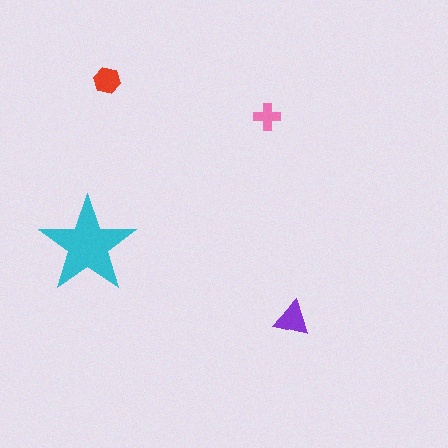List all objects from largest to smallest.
The cyan star, the purple triangle, the red hexagon, the pink cross.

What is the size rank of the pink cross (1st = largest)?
4th.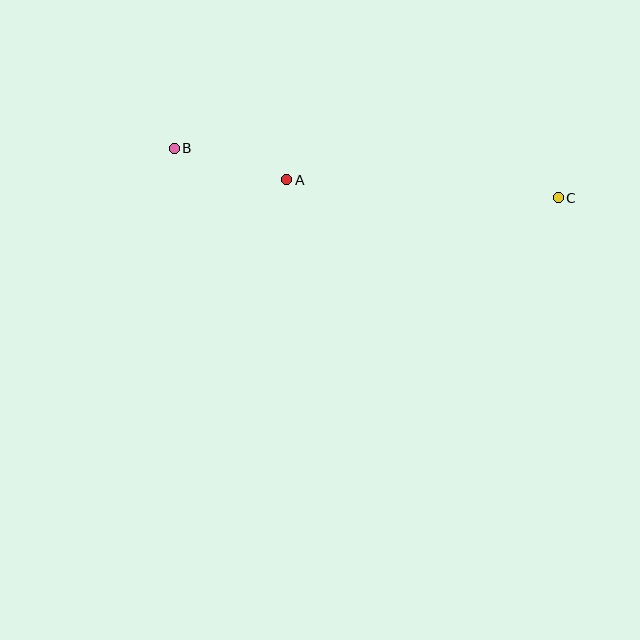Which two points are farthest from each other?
Points B and C are farthest from each other.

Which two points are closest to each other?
Points A and B are closest to each other.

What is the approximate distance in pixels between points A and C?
The distance between A and C is approximately 272 pixels.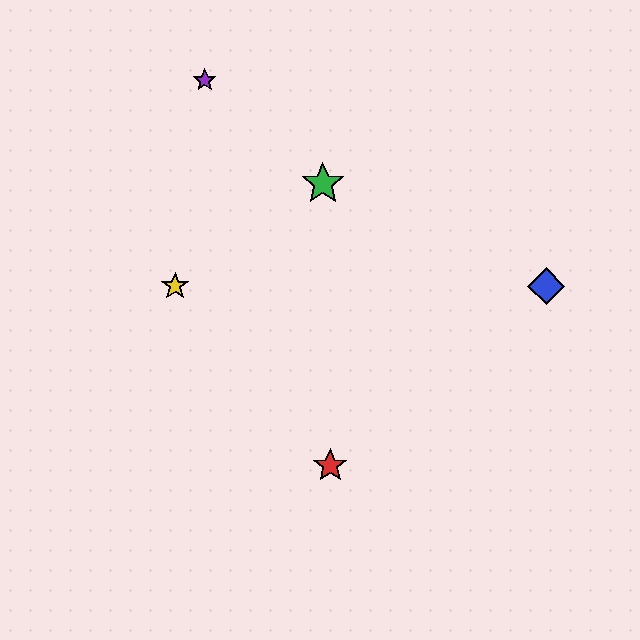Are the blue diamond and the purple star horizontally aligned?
No, the blue diamond is at y≈286 and the purple star is at y≈81.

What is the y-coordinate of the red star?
The red star is at y≈466.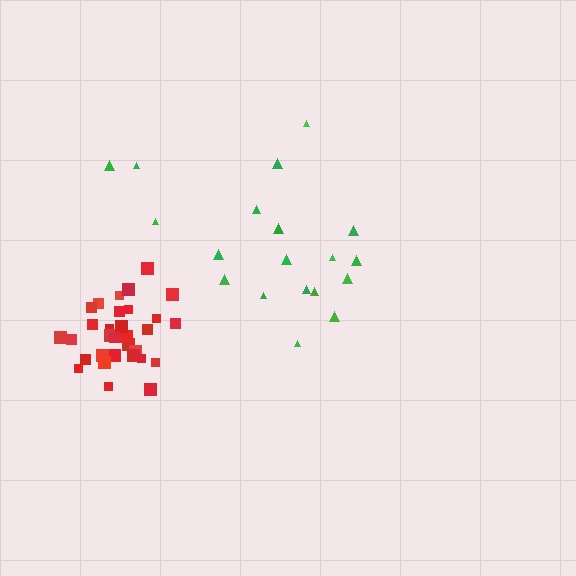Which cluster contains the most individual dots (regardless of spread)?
Red (31).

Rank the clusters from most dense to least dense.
red, green.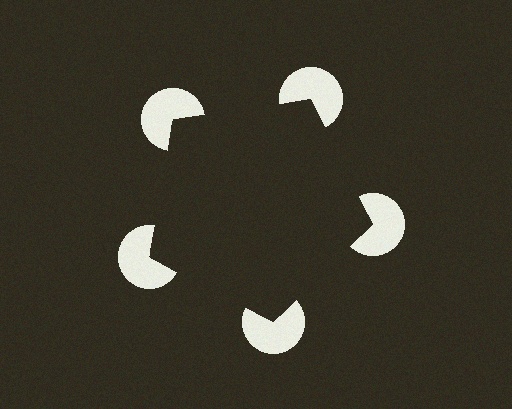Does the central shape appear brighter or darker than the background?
It typically appears slightly darker than the background, even though no actual brightness change is drawn.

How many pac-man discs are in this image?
There are 5 — one at each vertex of the illusory pentagon.